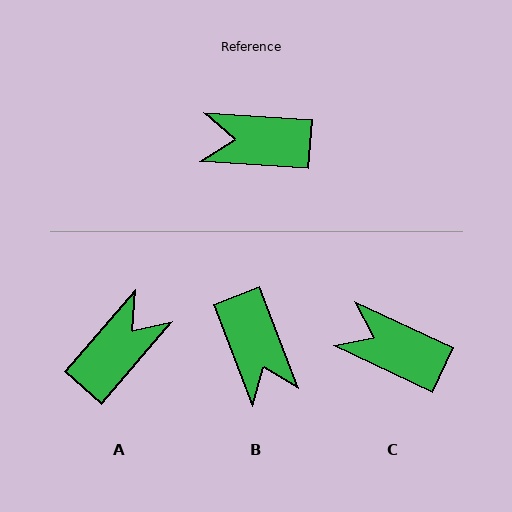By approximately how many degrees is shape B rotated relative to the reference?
Approximately 115 degrees counter-clockwise.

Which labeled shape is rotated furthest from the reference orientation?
A, about 127 degrees away.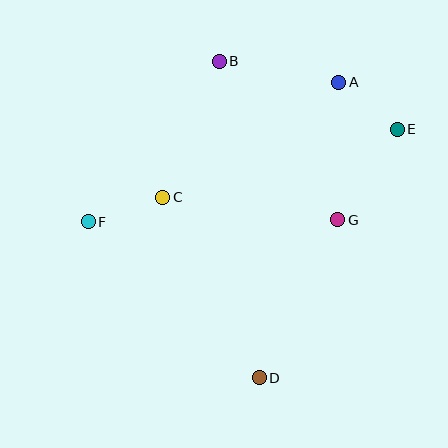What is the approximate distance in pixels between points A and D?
The distance between A and D is approximately 306 pixels.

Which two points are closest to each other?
Points A and E are closest to each other.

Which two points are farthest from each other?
Points E and F are farthest from each other.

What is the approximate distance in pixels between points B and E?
The distance between B and E is approximately 190 pixels.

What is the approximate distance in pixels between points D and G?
The distance between D and G is approximately 176 pixels.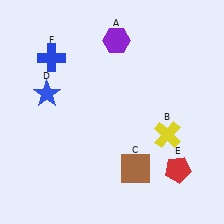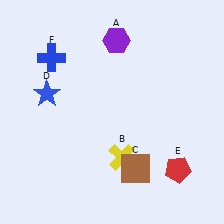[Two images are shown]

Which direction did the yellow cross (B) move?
The yellow cross (B) moved left.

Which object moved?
The yellow cross (B) moved left.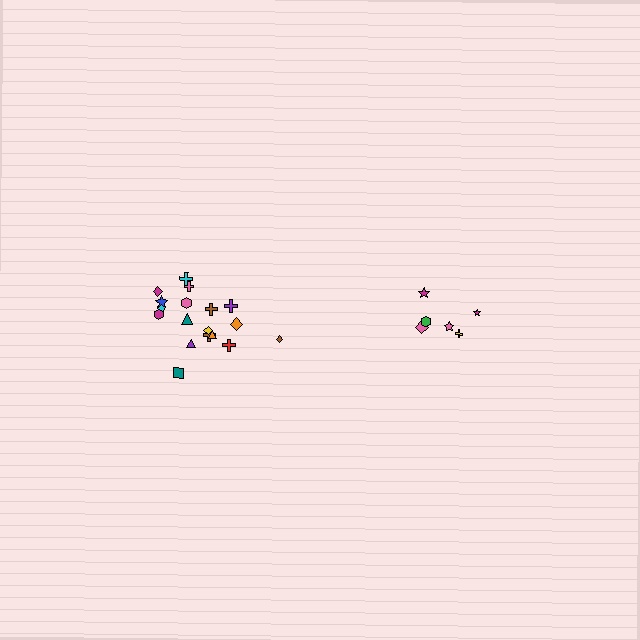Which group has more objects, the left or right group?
The left group.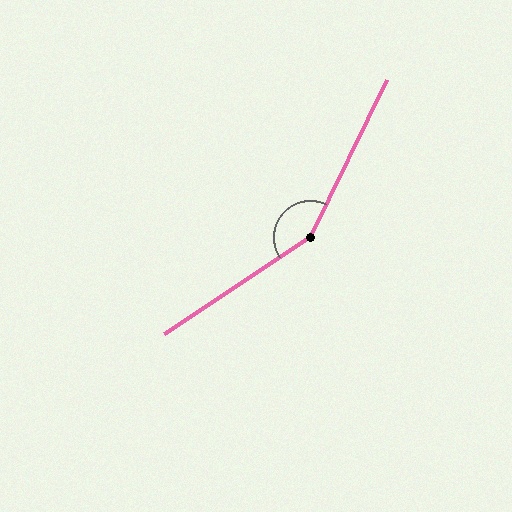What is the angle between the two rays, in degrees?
Approximately 149 degrees.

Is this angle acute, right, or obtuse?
It is obtuse.